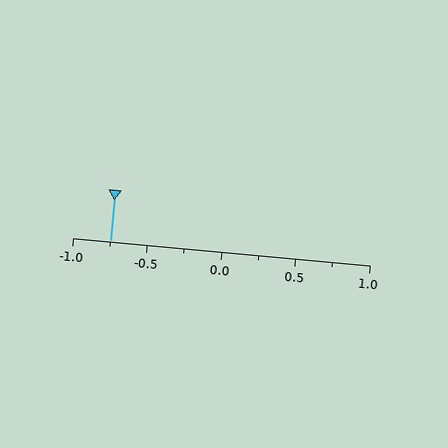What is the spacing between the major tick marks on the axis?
The major ticks are spaced 0.5 apart.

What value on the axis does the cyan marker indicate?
The marker indicates approximately -0.75.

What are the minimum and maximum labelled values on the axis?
The axis runs from -1.0 to 1.0.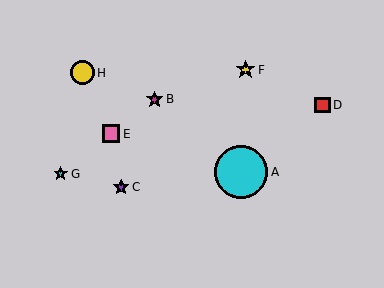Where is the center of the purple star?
The center of the purple star is at (121, 187).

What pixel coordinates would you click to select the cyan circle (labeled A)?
Click at (241, 172) to select the cyan circle A.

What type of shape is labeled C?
Shape C is a purple star.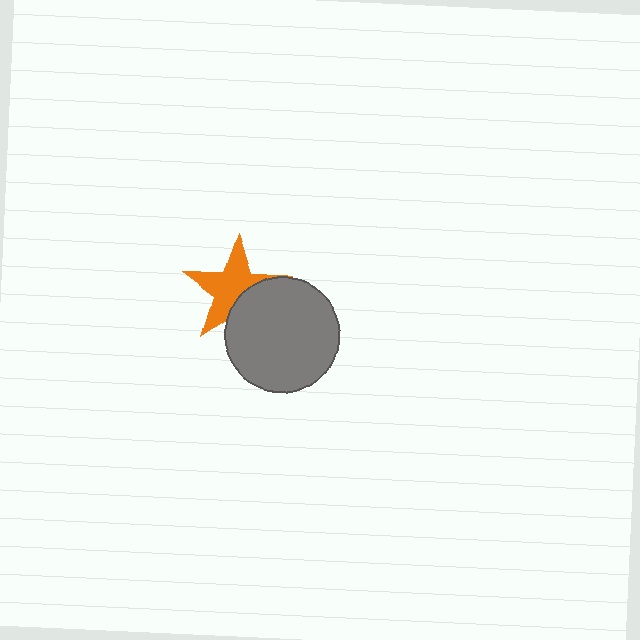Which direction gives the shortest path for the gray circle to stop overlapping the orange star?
Moving toward the lower-right gives the shortest separation.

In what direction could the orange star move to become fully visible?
The orange star could move toward the upper-left. That would shift it out from behind the gray circle entirely.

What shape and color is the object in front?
The object in front is a gray circle.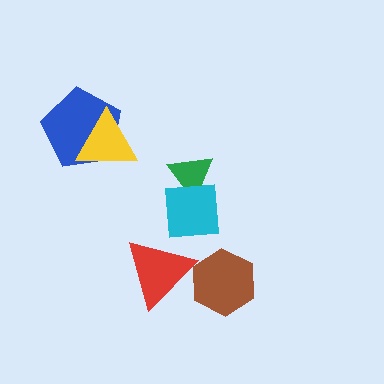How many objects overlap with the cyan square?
1 object overlaps with the cyan square.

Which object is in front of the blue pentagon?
The yellow triangle is in front of the blue pentagon.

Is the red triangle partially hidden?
Yes, it is partially covered by another shape.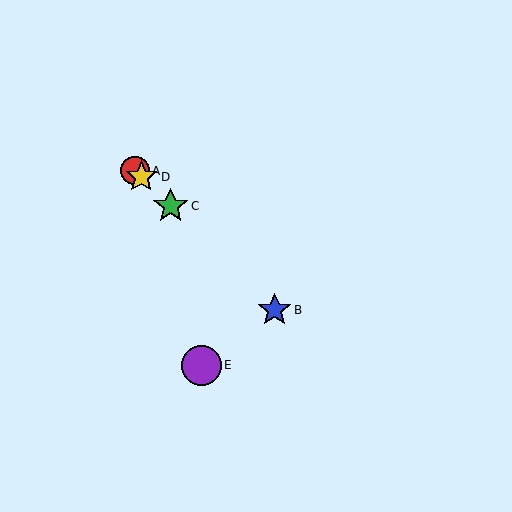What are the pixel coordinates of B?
Object B is at (275, 310).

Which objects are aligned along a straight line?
Objects A, B, C, D are aligned along a straight line.